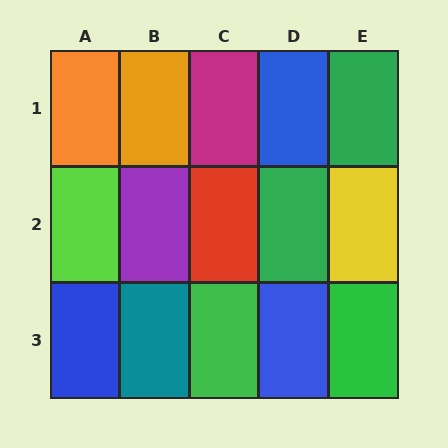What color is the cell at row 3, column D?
Blue.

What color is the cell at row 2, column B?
Purple.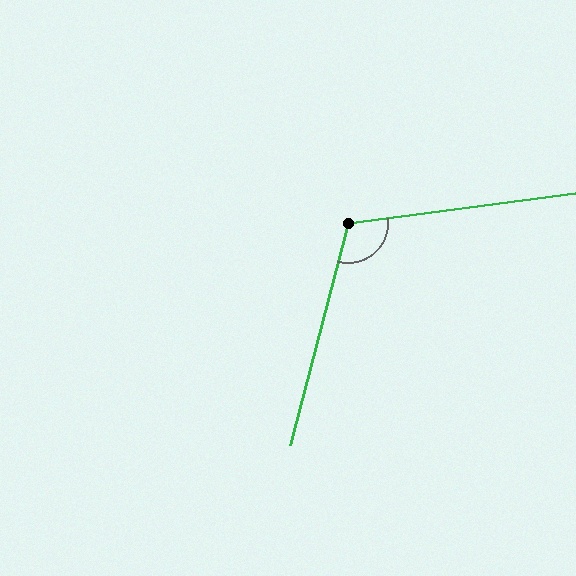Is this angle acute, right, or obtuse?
It is obtuse.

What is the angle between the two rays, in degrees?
Approximately 112 degrees.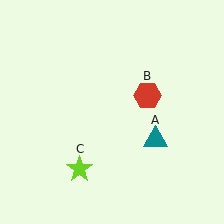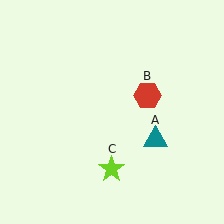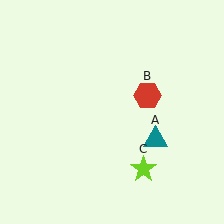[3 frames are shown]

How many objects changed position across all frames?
1 object changed position: lime star (object C).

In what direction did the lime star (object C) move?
The lime star (object C) moved right.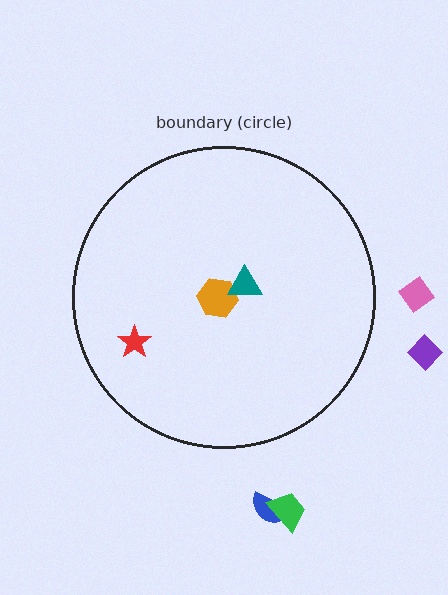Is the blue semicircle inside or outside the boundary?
Outside.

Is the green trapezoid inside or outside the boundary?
Outside.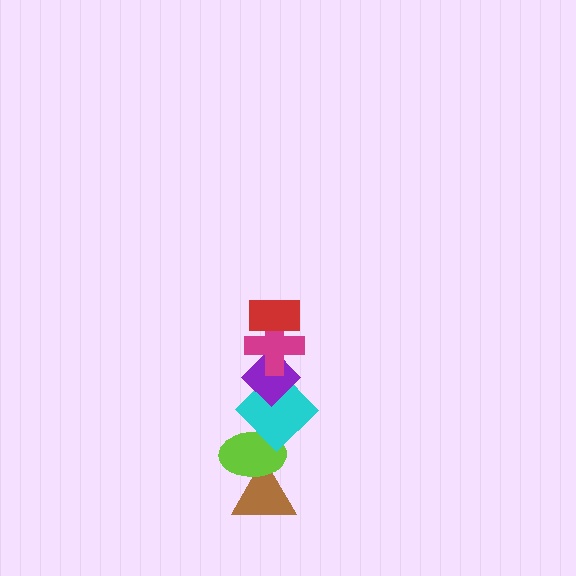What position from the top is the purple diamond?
The purple diamond is 3rd from the top.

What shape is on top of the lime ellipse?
The cyan diamond is on top of the lime ellipse.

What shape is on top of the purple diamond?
The magenta cross is on top of the purple diamond.